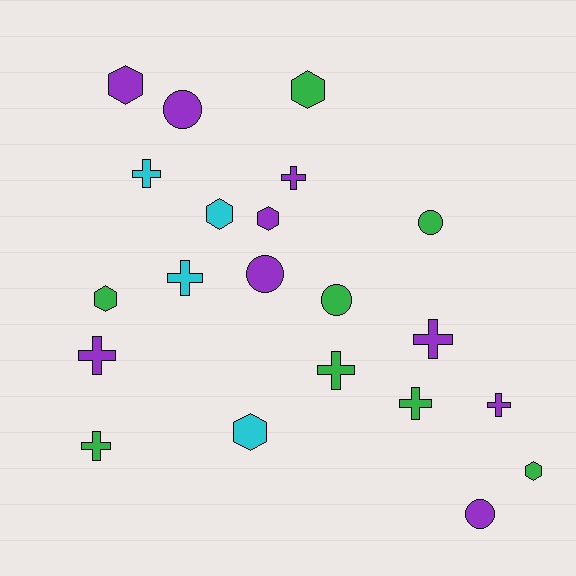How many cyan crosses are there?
There are 2 cyan crosses.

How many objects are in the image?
There are 21 objects.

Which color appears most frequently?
Purple, with 9 objects.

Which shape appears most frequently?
Cross, with 9 objects.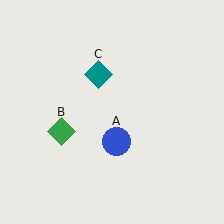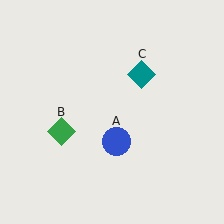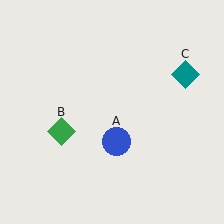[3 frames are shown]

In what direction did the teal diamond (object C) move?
The teal diamond (object C) moved right.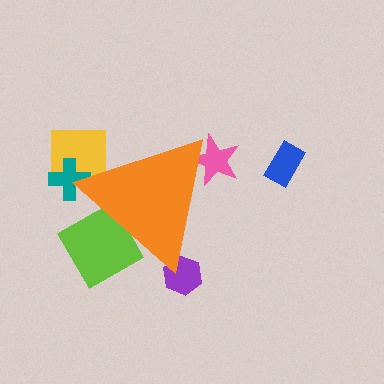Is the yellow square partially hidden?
Yes, the yellow square is partially hidden behind the orange triangle.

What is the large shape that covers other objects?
An orange triangle.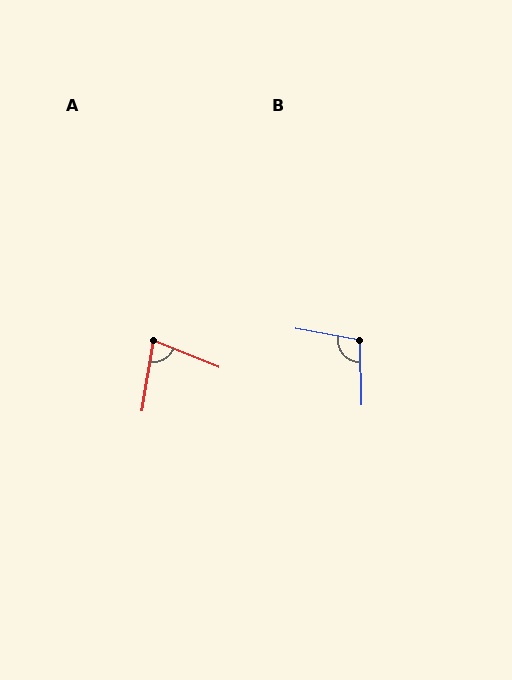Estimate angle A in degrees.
Approximately 77 degrees.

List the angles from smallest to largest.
A (77°), B (102°).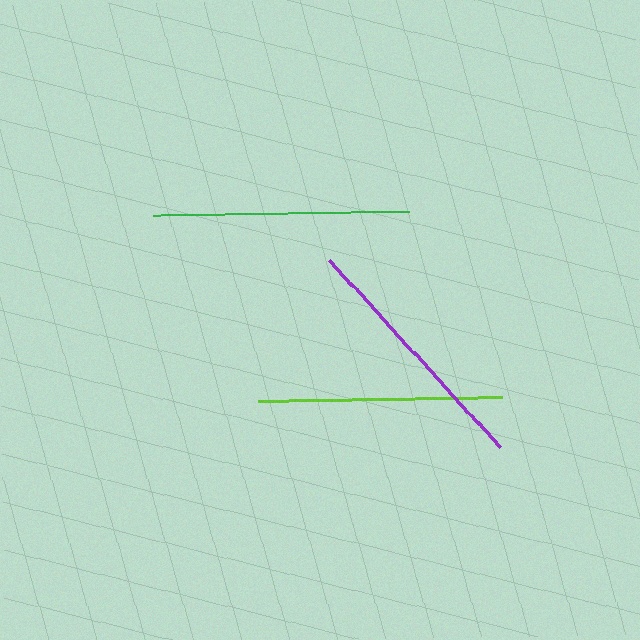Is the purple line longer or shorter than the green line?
The green line is longer than the purple line.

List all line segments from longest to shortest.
From longest to shortest: green, purple, lime.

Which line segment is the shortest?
The lime line is the shortest at approximately 244 pixels.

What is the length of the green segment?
The green segment is approximately 257 pixels long.